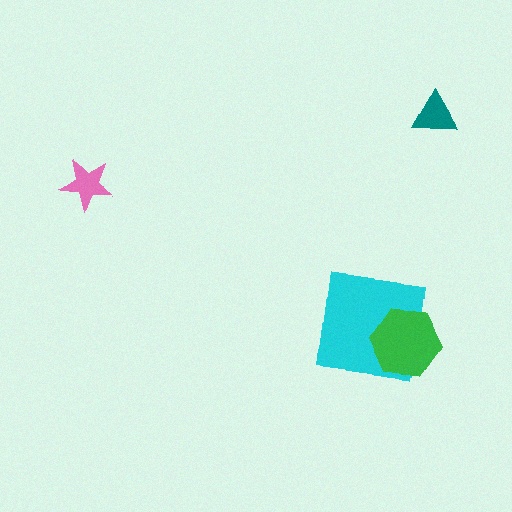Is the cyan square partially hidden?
Yes, it is partially covered by another shape.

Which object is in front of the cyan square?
The green hexagon is in front of the cyan square.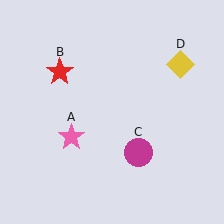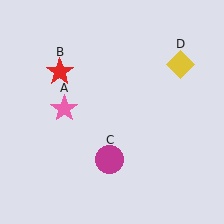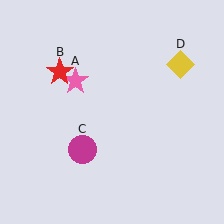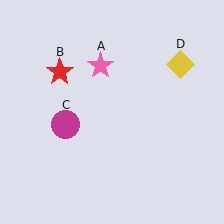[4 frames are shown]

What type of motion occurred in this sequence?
The pink star (object A), magenta circle (object C) rotated clockwise around the center of the scene.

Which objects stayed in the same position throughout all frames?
Red star (object B) and yellow diamond (object D) remained stationary.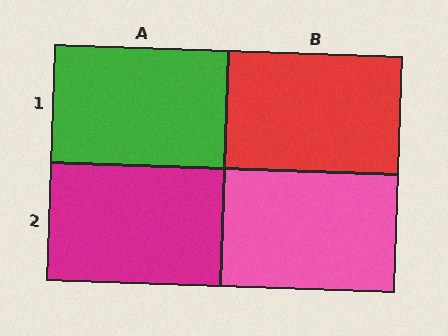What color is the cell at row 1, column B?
Red.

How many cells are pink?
1 cell is pink.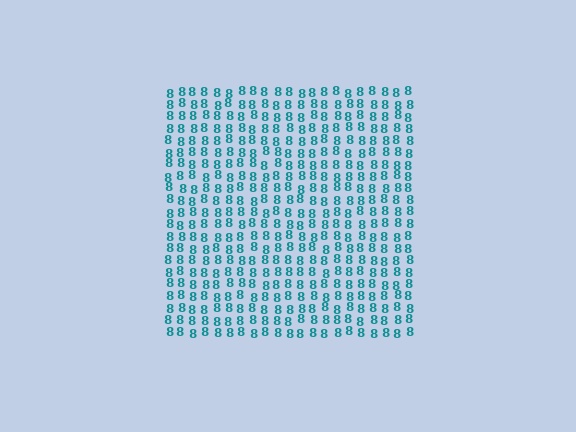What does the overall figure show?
The overall figure shows a square.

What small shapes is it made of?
It is made of small digit 8's.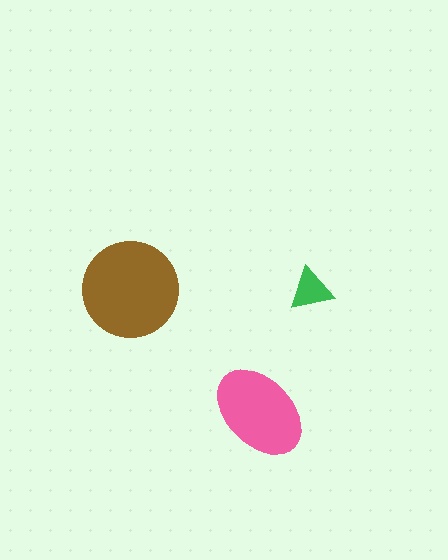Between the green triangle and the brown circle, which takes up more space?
The brown circle.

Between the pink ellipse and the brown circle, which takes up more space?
The brown circle.